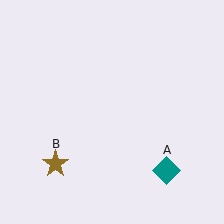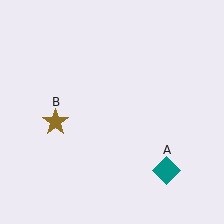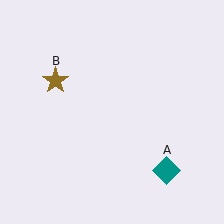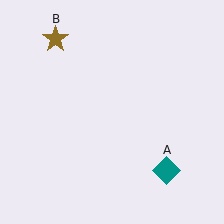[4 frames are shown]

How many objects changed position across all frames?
1 object changed position: brown star (object B).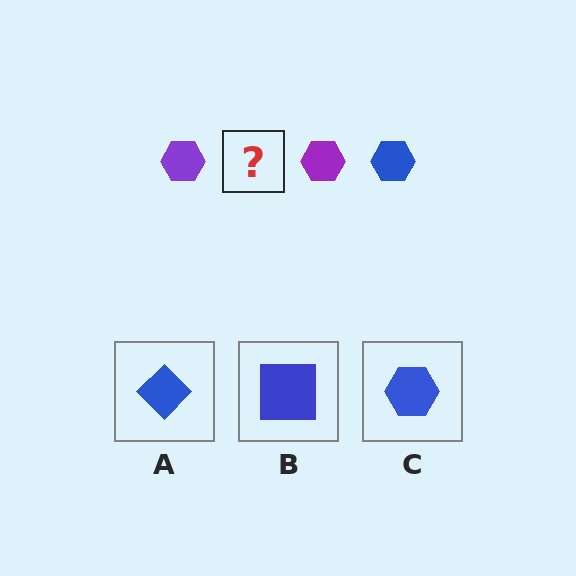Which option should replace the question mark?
Option C.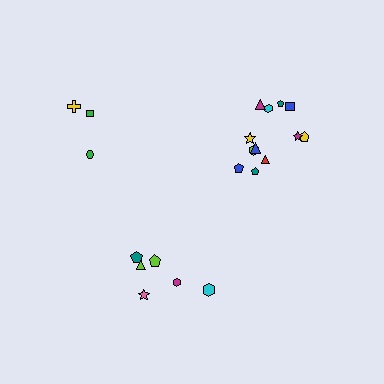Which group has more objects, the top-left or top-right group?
The top-right group.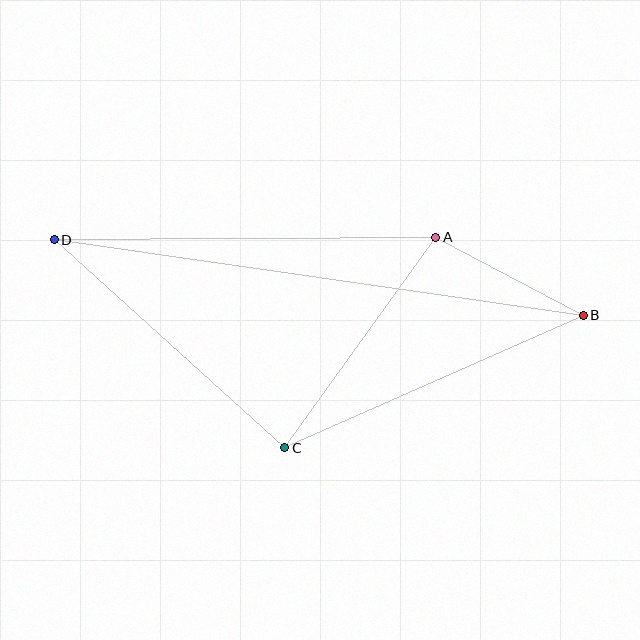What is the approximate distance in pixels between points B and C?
The distance between B and C is approximately 327 pixels.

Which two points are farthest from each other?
Points B and D are farthest from each other.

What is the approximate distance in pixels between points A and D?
The distance between A and D is approximately 381 pixels.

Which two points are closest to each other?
Points A and B are closest to each other.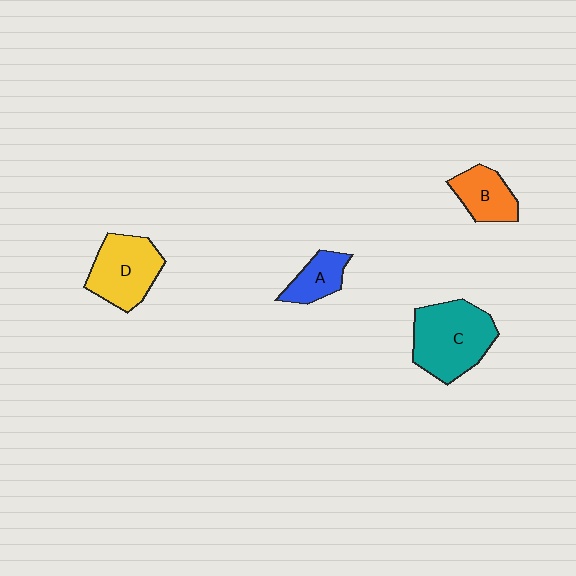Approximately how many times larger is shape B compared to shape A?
Approximately 1.2 times.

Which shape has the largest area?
Shape C (teal).